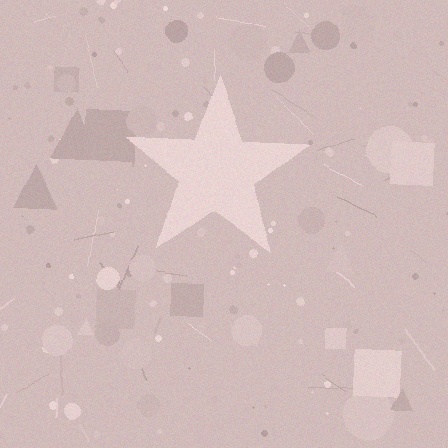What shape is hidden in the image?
A star is hidden in the image.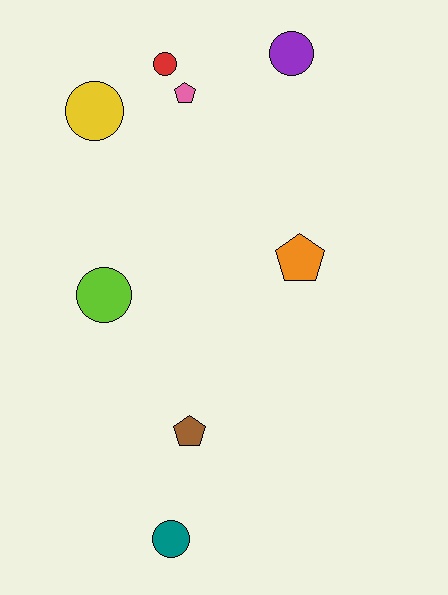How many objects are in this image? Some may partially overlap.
There are 8 objects.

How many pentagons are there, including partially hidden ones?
There are 3 pentagons.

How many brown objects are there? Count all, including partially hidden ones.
There is 1 brown object.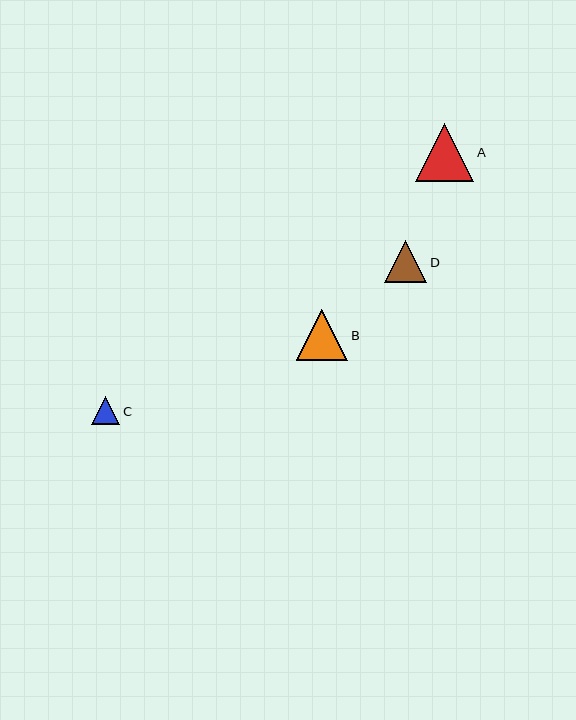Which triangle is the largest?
Triangle A is the largest with a size of approximately 58 pixels.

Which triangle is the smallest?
Triangle C is the smallest with a size of approximately 28 pixels.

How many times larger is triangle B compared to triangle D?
Triangle B is approximately 1.2 times the size of triangle D.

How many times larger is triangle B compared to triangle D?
Triangle B is approximately 1.2 times the size of triangle D.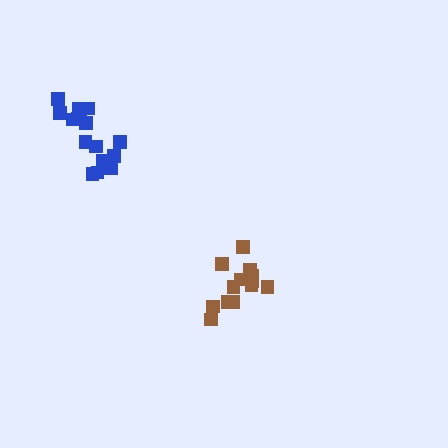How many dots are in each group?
Group 1: 13 dots, Group 2: 17 dots (30 total).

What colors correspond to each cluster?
The clusters are colored: brown, blue.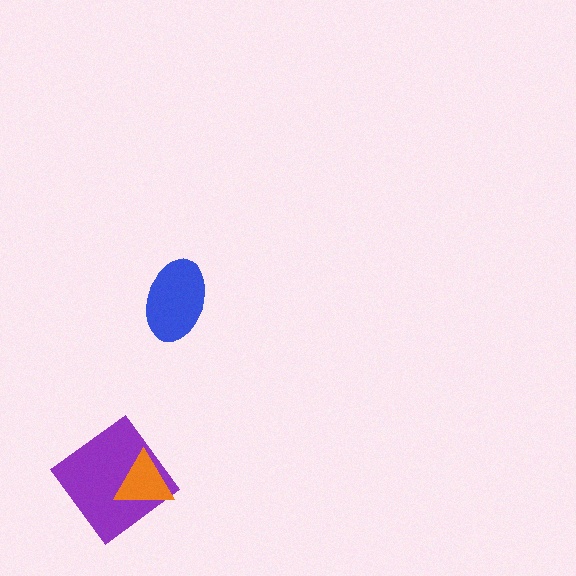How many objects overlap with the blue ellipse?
0 objects overlap with the blue ellipse.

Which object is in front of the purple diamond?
The orange triangle is in front of the purple diamond.